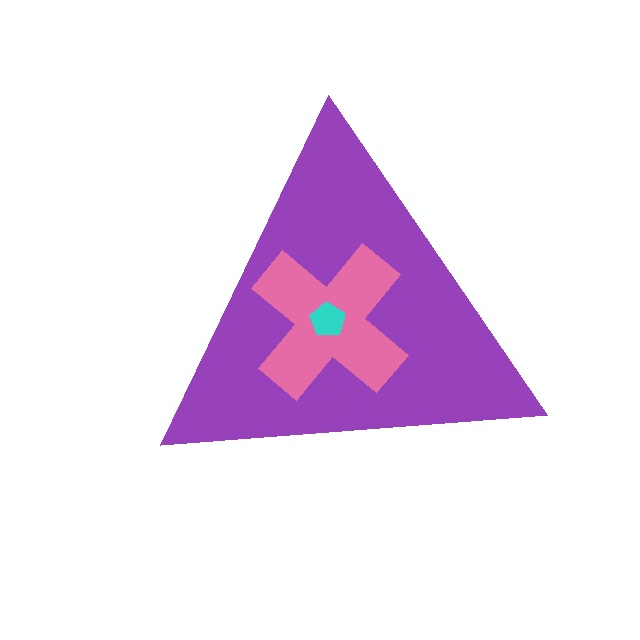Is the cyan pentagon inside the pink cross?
Yes.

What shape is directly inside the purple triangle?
The pink cross.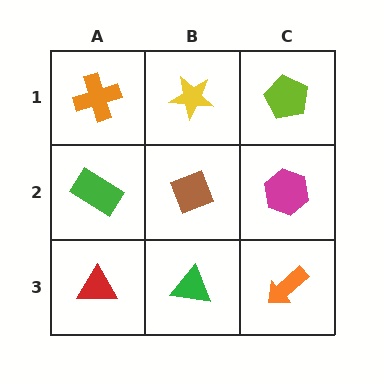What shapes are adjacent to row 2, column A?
An orange cross (row 1, column A), a red triangle (row 3, column A), a brown diamond (row 2, column B).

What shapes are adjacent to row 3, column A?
A green rectangle (row 2, column A), a green triangle (row 3, column B).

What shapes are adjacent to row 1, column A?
A green rectangle (row 2, column A), a yellow star (row 1, column B).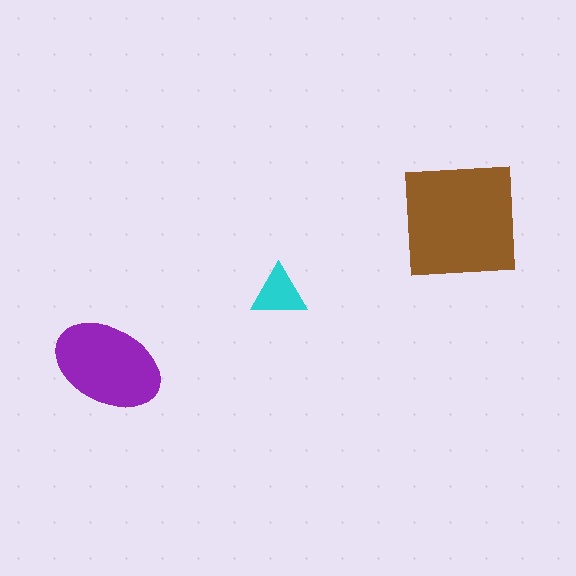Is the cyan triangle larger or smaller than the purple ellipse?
Smaller.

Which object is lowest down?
The purple ellipse is bottommost.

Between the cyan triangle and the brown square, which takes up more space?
The brown square.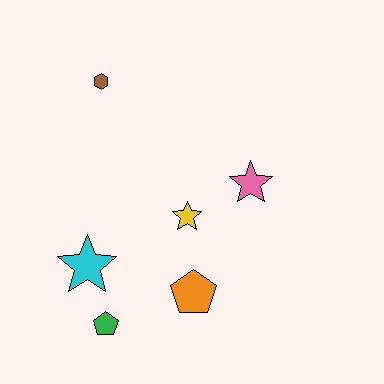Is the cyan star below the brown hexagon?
Yes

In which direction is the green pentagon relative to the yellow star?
The green pentagon is below the yellow star.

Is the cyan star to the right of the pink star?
No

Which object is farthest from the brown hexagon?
The green pentagon is farthest from the brown hexagon.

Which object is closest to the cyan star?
The green pentagon is closest to the cyan star.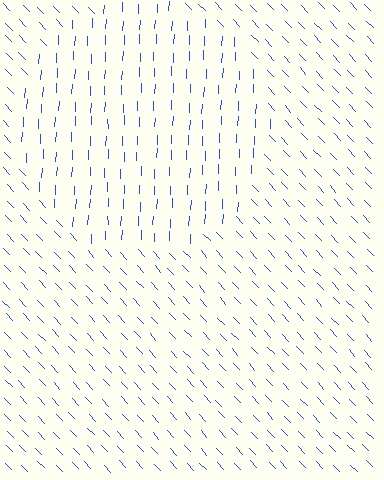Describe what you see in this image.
The image is filled with small blue line segments. A circle region in the image has lines oriented differently from the surrounding lines, creating a visible texture boundary.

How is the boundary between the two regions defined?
The boundary is defined purely by a change in line orientation (approximately 45 degrees difference). All lines are the same color and thickness.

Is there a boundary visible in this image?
Yes, there is a texture boundary formed by a change in line orientation.